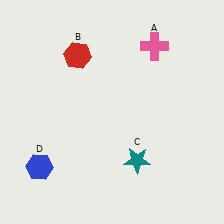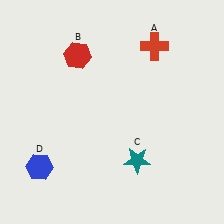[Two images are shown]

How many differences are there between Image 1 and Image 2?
There is 1 difference between the two images.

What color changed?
The cross (A) changed from pink in Image 1 to red in Image 2.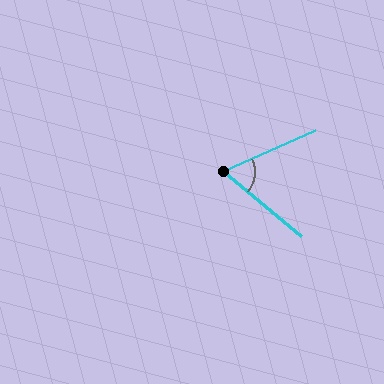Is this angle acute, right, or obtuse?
It is acute.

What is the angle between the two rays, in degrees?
Approximately 63 degrees.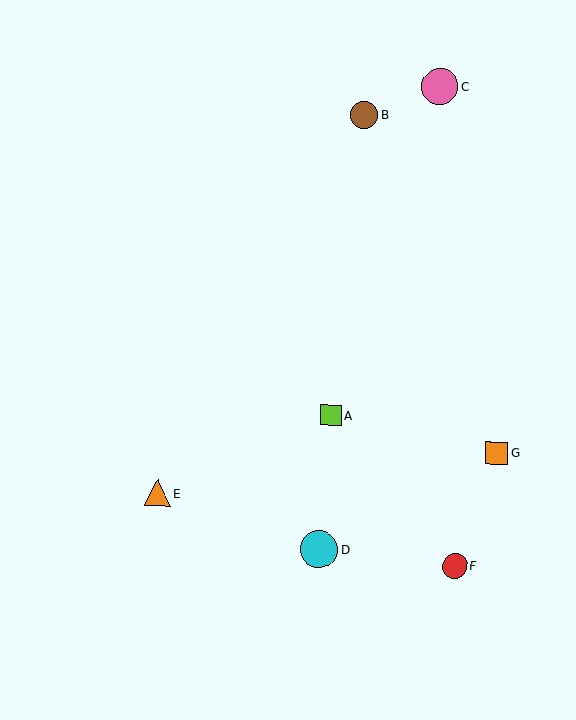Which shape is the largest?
The cyan circle (labeled D) is the largest.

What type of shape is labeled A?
Shape A is a lime square.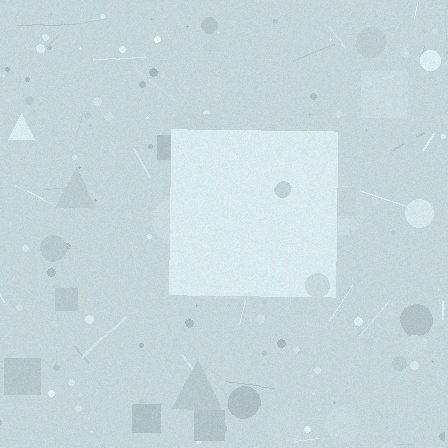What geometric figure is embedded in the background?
A square is embedded in the background.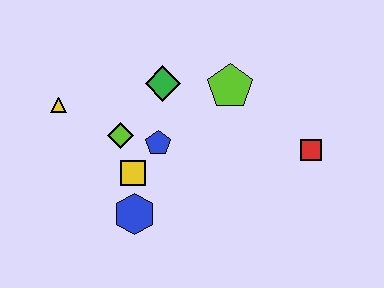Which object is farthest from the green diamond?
The red square is farthest from the green diamond.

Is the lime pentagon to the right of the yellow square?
Yes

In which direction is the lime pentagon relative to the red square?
The lime pentagon is to the left of the red square.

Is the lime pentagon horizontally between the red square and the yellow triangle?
Yes